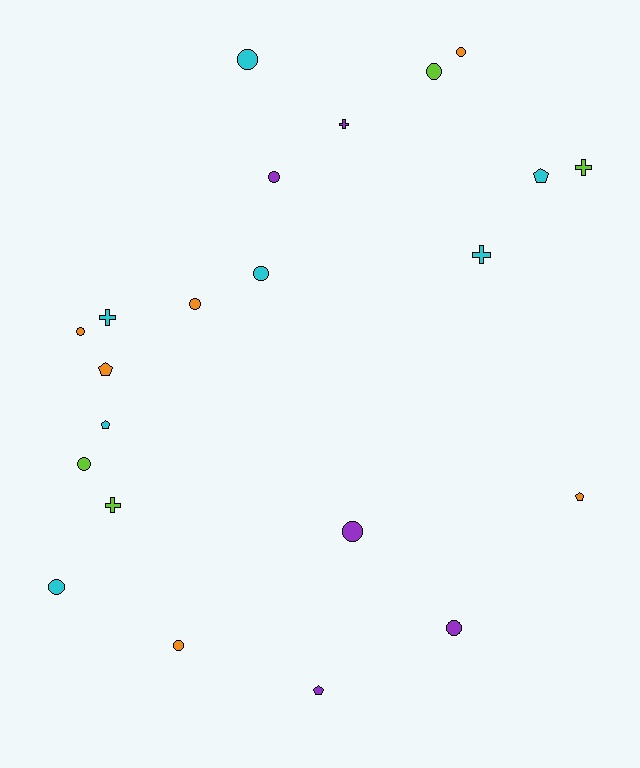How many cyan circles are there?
There are 3 cyan circles.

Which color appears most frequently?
Cyan, with 7 objects.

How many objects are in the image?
There are 22 objects.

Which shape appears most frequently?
Circle, with 12 objects.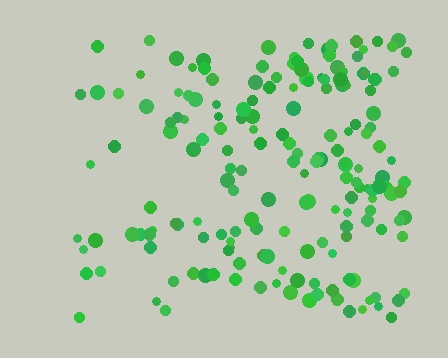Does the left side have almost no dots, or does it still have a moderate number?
Still a moderate number, just noticeably fewer than the right.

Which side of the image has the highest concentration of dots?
The right.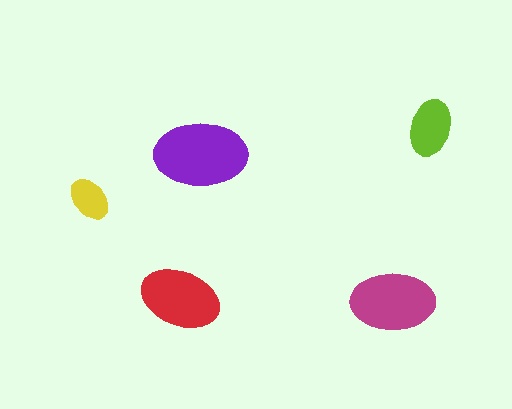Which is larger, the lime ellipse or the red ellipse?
The red one.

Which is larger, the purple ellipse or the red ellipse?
The purple one.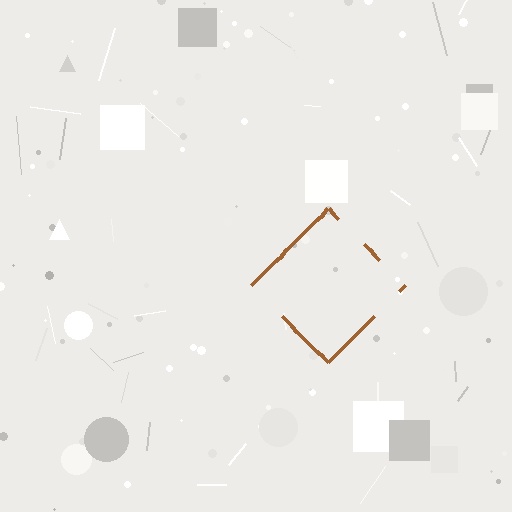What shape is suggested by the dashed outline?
The dashed outline suggests a diamond.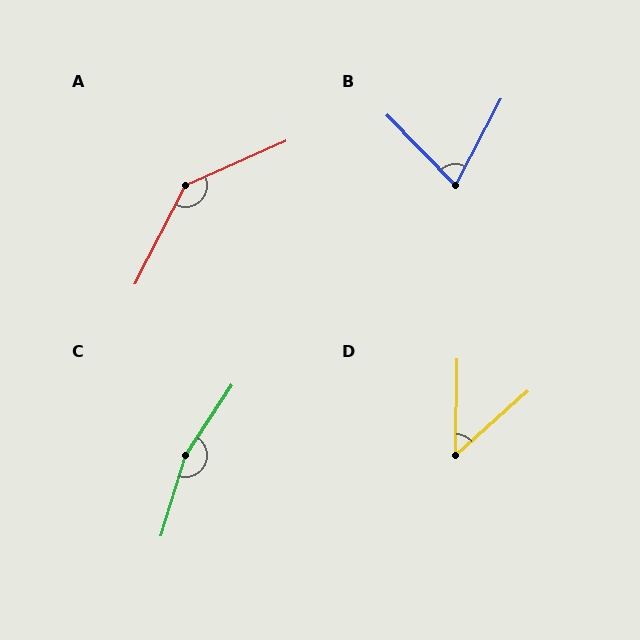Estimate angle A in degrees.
Approximately 141 degrees.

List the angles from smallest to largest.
D (48°), B (72°), A (141°), C (163°).